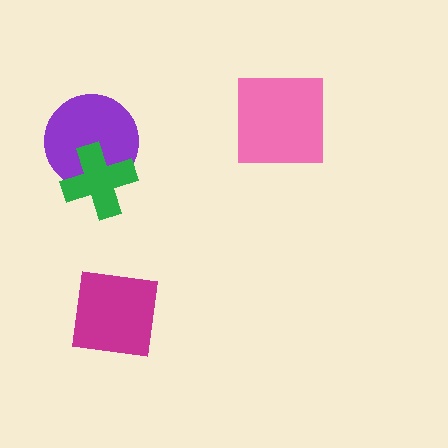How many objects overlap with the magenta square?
0 objects overlap with the magenta square.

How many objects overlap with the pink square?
0 objects overlap with the pink square.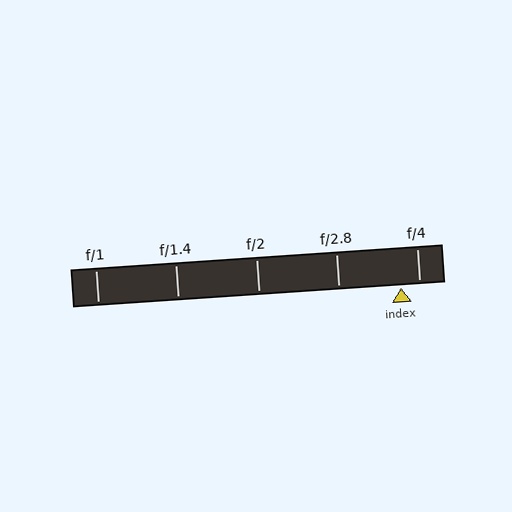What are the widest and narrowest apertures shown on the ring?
The widest aperture shown is f/1 and the narrowest is f/4.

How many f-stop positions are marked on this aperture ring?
There are 5 f-stop positions marked.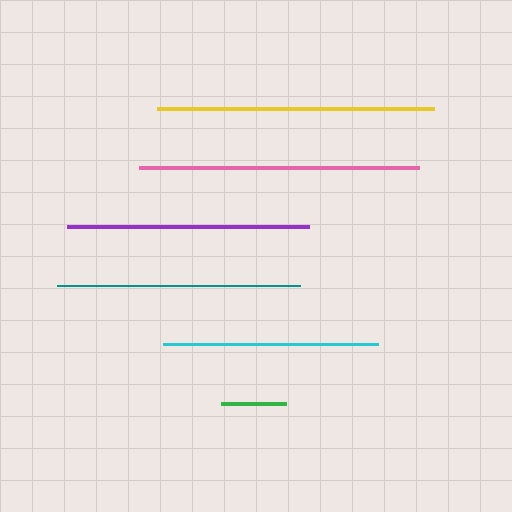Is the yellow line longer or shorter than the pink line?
The pink line is longer than the yellow line.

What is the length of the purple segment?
The purple segment is approximately 241 pixels long.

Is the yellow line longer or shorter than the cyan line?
The yellow line is longer than the cyan line.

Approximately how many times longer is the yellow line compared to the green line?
The yellow line is approximately 4.2 times the length of the green line.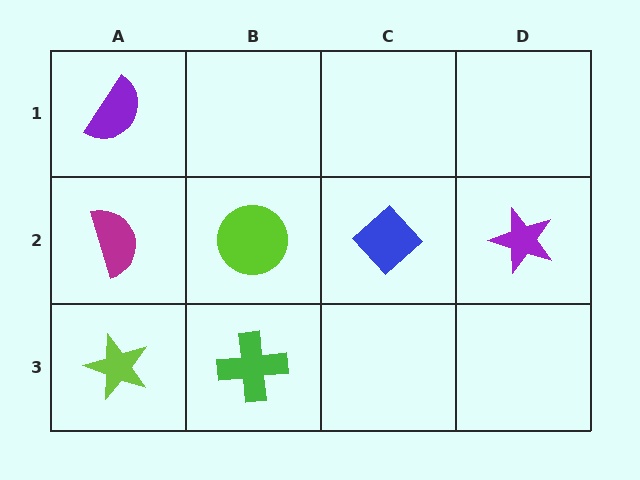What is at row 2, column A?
A magenta semicircle.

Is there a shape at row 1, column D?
No, that cell is empty.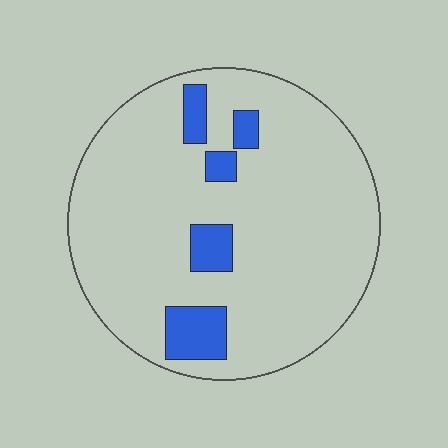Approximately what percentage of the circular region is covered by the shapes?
Approximately 10%.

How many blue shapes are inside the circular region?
5.